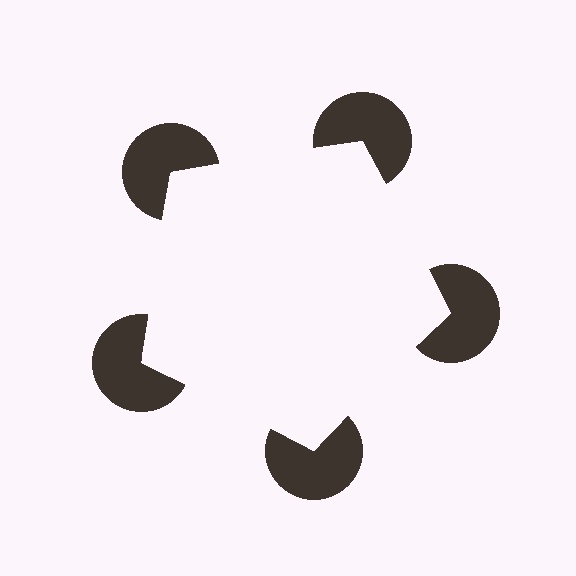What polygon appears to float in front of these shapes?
An illusory pentagon — its edges are inferred from the aligned wedge cuts in the pac-man discs, not physically drawn.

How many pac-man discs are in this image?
There are 5 — one at each vertex of the illusory pentagon.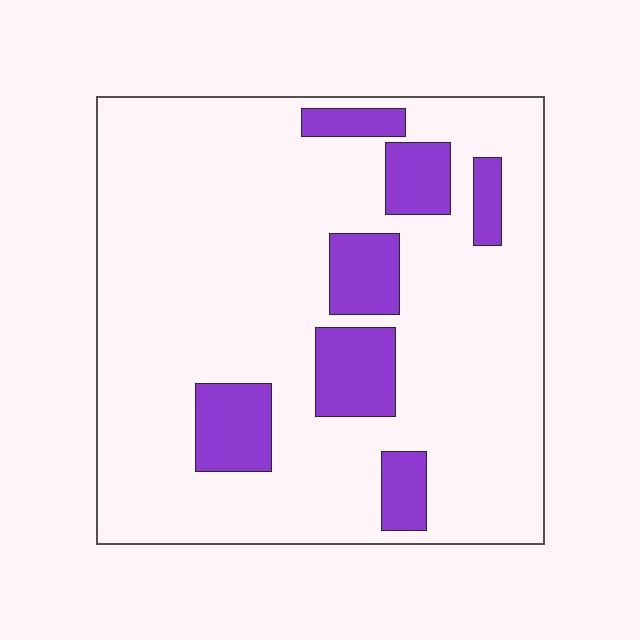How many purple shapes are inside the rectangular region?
7.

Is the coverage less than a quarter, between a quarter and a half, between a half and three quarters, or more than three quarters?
Less than a quarter.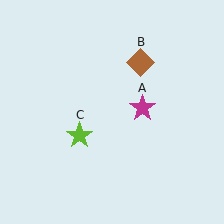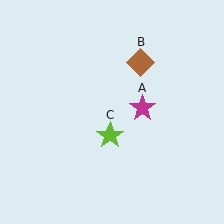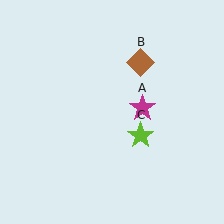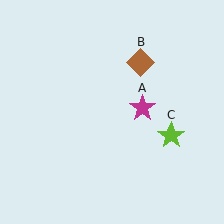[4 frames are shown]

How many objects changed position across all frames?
1 object changed position: lime star (object C).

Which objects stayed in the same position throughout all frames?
Magenta star (object A) and brown diamond (object B) remained stationary.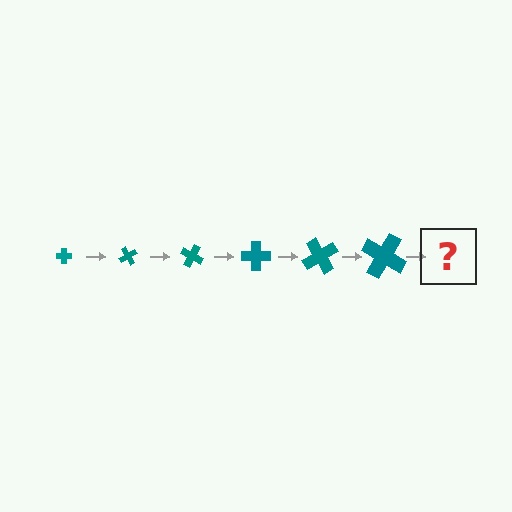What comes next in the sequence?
The next element should be a cross, larger than the previous one and rotated 360 degrees from the start.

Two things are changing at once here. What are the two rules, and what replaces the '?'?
The two rules are that the cross grows larger each step and it rotates 60 degrees each step. The '?' should be a cross, larger than the previous one and rotated 360 degrees from the start.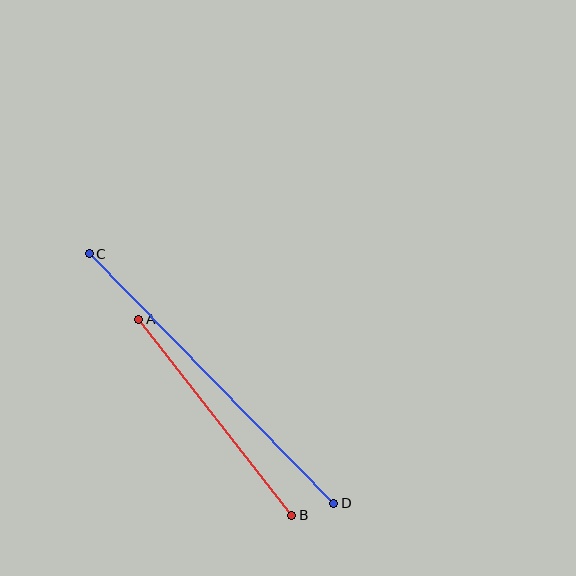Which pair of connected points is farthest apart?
Points C and D are farthest apart.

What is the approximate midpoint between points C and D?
The midpoint is at approximately (212, 378) pixels.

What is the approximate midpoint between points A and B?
The midpoint is at approximately (215, 417) pixels.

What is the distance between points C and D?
The distance is approximately 349 pixels.